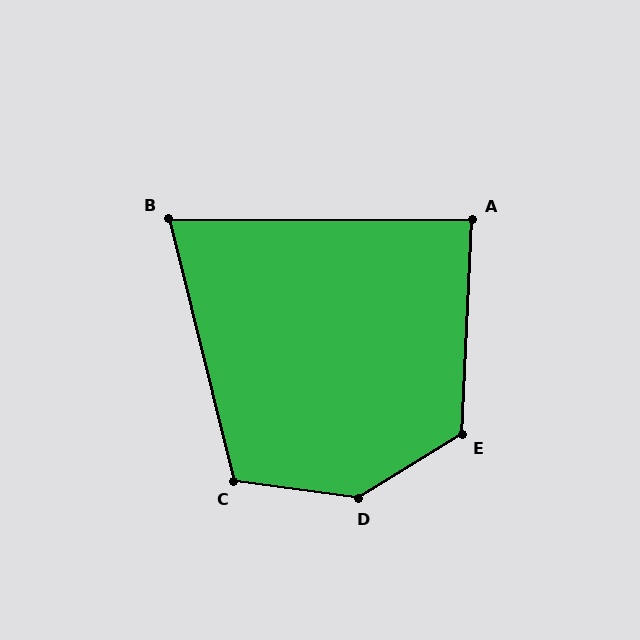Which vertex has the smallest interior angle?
B, at approximately 76 degrees.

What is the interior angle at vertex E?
Approximately 124 degrees (obtuse).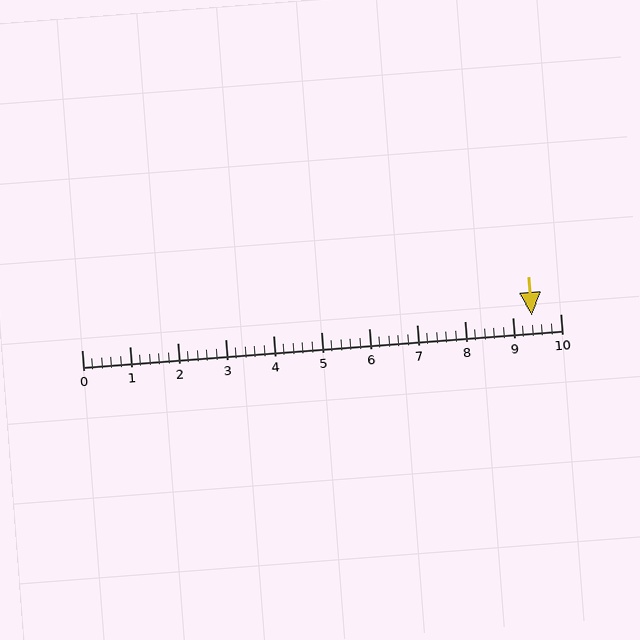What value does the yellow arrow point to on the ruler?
The yellow arrow points to approximately 9.4.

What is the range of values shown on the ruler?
The ruler shows values from 0 to 10.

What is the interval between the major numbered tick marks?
The major tick marks are spaced 1 units apart.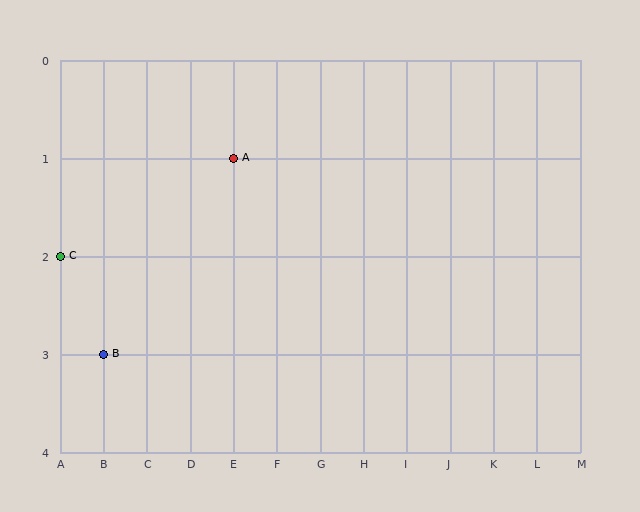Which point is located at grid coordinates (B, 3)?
Point B is at (B, 3).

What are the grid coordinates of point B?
Point B is at grid coordinates (B, 3).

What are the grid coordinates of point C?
Point C is at grid coordinates (A, 2).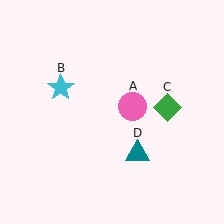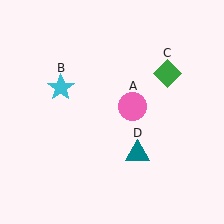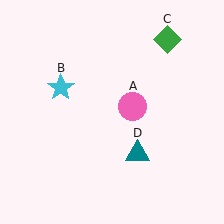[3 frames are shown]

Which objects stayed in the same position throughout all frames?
Pink circle (object A) and cyan star (object B) and teal triangle (object D) remained stationary.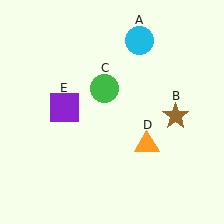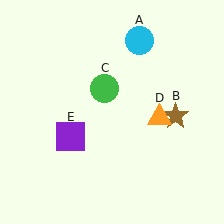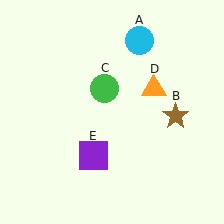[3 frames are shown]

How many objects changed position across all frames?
2 objects changed position: orange triangle (object D), purple square (object E).